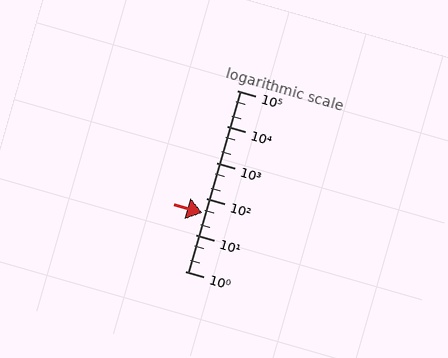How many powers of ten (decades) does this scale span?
The scale spans 5 decades, from 1 to 100000.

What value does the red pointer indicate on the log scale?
The pointer indicates approximately 41.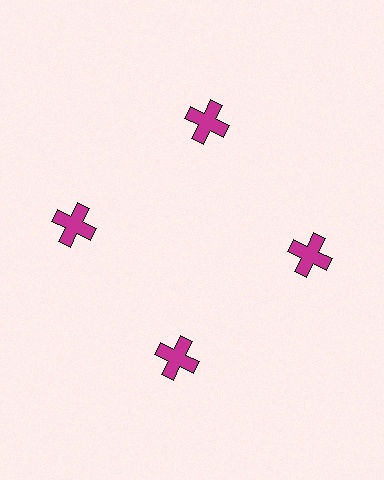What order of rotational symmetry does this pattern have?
This pattern has 4-fold rotational symmetry.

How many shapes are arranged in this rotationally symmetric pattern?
There are 4 shapes, arranged in 4 groups of 1.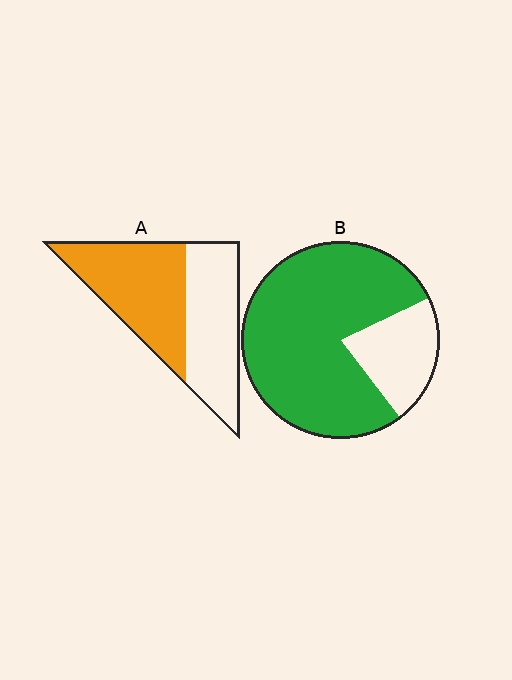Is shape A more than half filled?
Roughly half.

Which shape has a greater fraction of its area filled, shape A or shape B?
Shape B.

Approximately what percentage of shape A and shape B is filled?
A is approximately 55% and B is approximately 80%.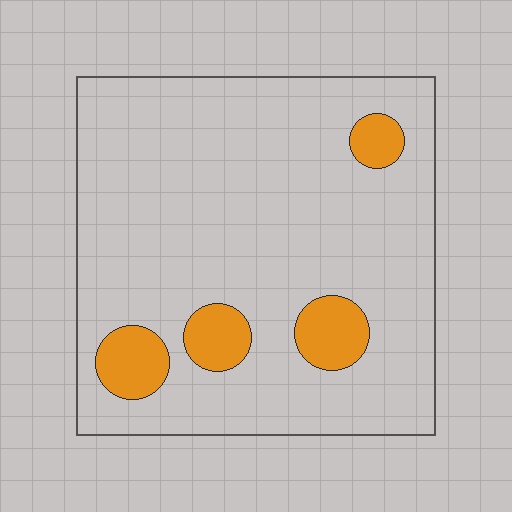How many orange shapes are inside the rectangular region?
4.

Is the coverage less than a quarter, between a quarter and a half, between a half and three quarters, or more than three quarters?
Less than a quarter.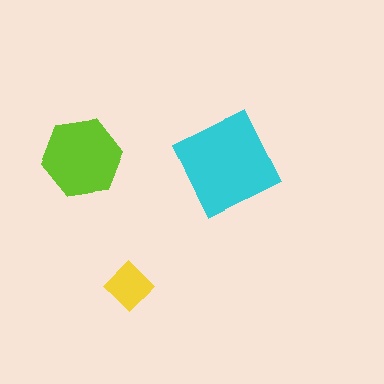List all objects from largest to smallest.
The cyan square, the lime hexagon, the yellow diamond.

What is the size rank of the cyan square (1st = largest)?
1st.